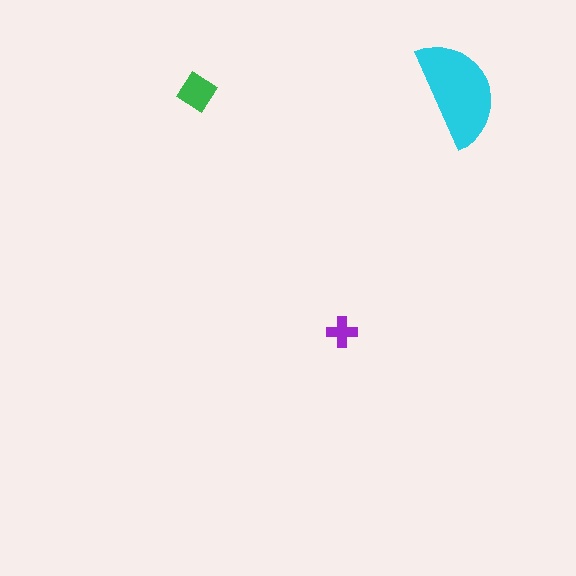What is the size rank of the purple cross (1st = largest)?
3rd.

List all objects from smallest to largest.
The purple cross, the green diamond, the cyan semicircle.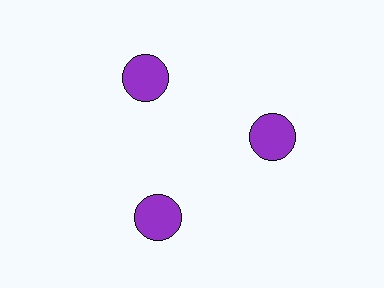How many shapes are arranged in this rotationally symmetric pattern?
There are 3 shapes, arranged in 3 groups of 1.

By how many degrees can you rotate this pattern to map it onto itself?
The pattern maps onto itself every 120 degrees of rotation.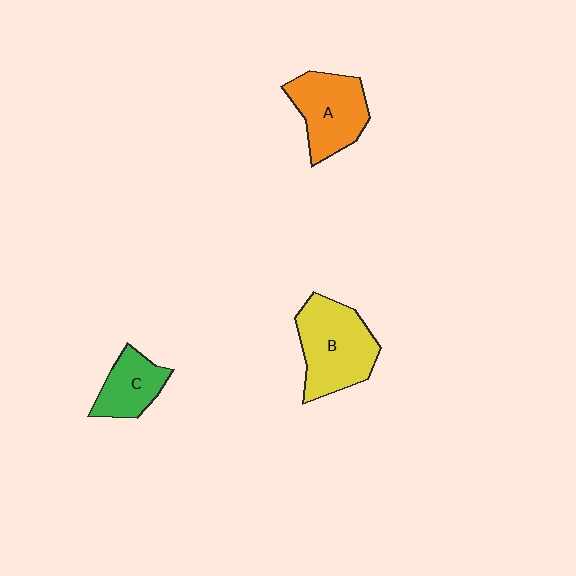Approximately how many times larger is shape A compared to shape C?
Approximately 1.5 times.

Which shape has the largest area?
Shape B (yellow).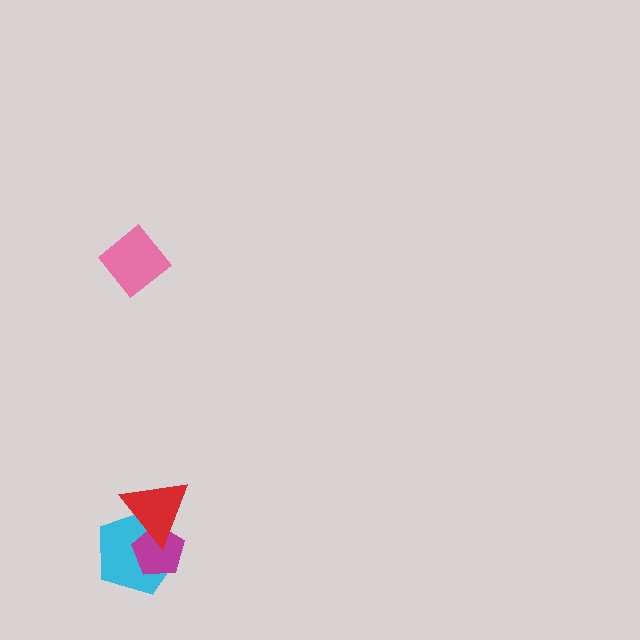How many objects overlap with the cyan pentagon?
2 objects overlap with the cyan pentagon.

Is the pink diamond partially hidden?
No, no other shape covers it.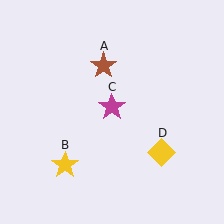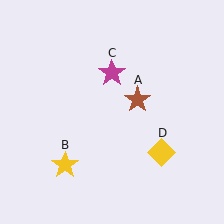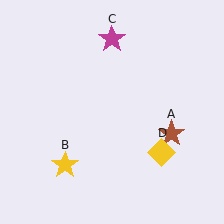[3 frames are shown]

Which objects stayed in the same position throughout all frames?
Yellow star (object B) and yellow diamond (object D) remained stationary.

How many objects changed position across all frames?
2 objects changed position: brown star (object A), magenta star (object C).